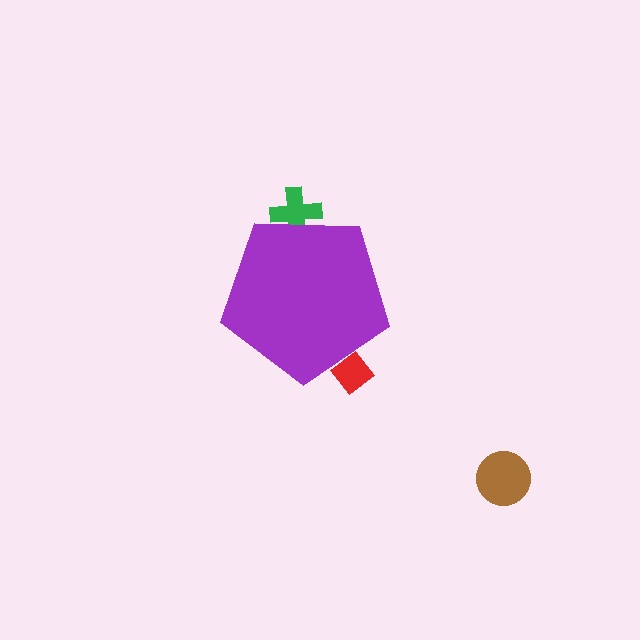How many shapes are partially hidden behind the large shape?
2 shapes are partially hidden.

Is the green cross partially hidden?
Yes, the green cross is partially hidden behind the purple pentagon.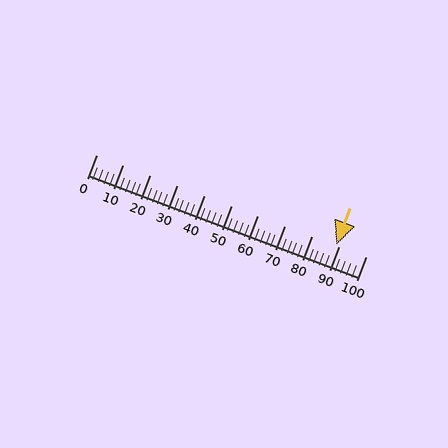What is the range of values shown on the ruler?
The ruler shows values from 0 to 100.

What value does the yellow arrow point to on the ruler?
The yellow arrow points to approximately 89.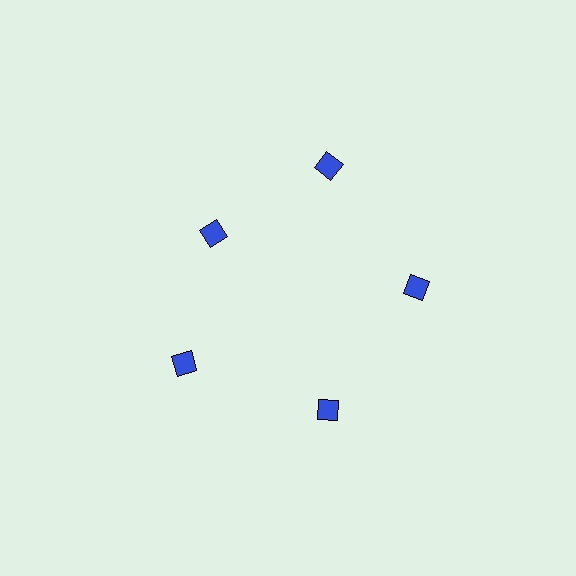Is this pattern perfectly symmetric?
No. The 5 blue diamonds are arranged in a ring, but one element near the 10 o'clock position is pulled inward toward the center, breaking the 5-fold rotational symmetry.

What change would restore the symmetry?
The symmetry would be restored by moving it outward, back onto the ring so that all 5 diamonds sit at equal angles and equal distance from the center.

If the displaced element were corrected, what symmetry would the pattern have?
It would have 5-fold rotational symmetry — the pattern would map onto itself every 72 degrees.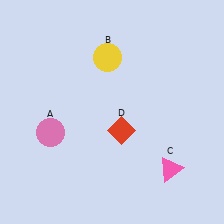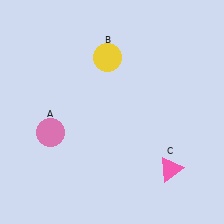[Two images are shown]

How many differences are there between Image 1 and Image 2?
There is 1 difference between the two images.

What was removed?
The red diamond (D) was removed in Image 2.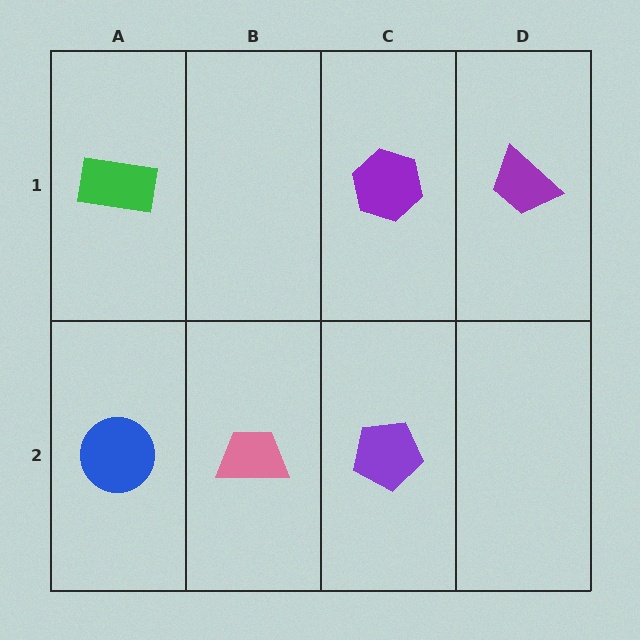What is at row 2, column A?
A blue circle.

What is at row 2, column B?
A pink trapezoid.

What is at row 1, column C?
A purple hexagon.